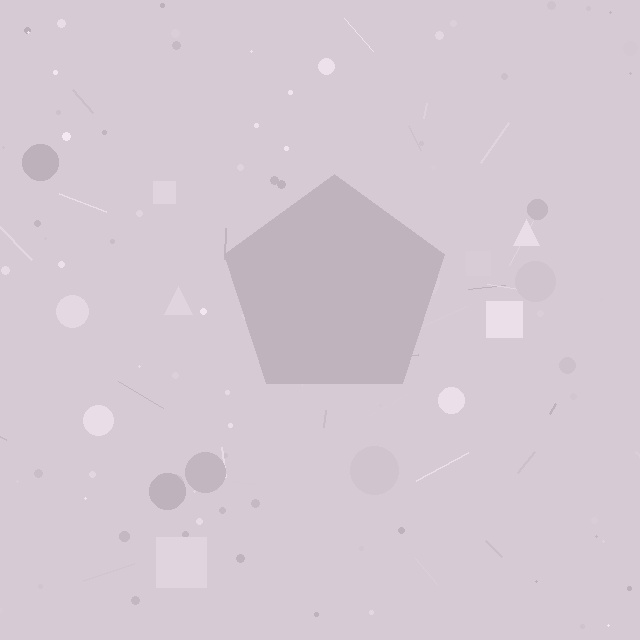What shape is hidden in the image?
A pentagon is hidden in the image.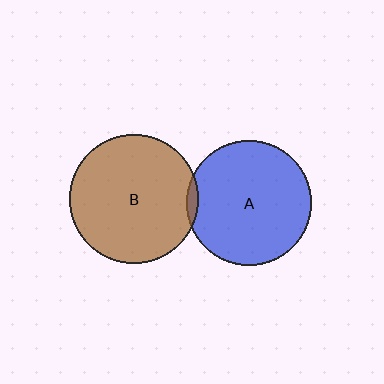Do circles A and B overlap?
Yes.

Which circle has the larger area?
Circle B (brown).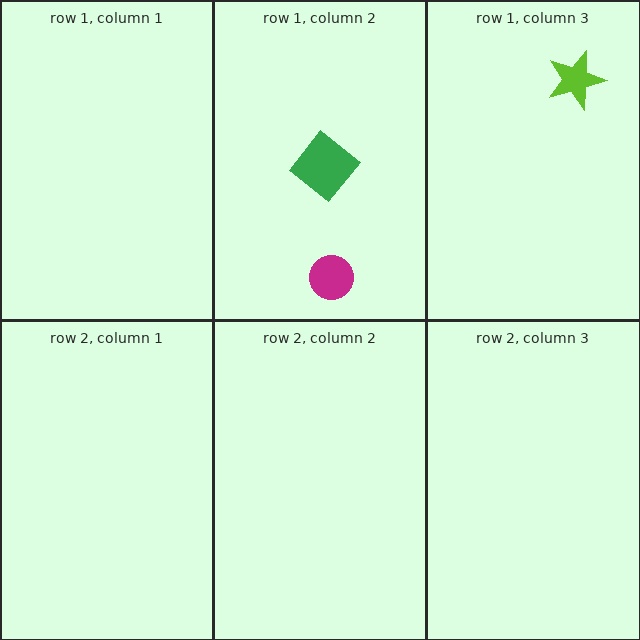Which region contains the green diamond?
The row 1, column 2 region.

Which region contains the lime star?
The row 1, column 3 region.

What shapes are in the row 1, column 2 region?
The green diamond, the magenta circle.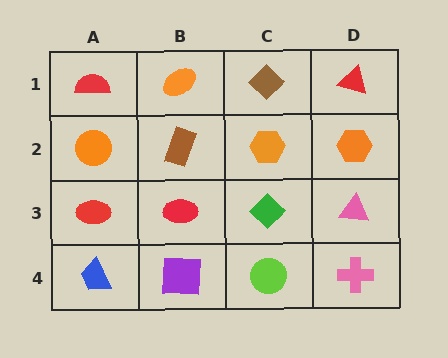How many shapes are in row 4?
4 shapes.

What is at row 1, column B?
An orange ellipse.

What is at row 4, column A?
A blue trapezoid.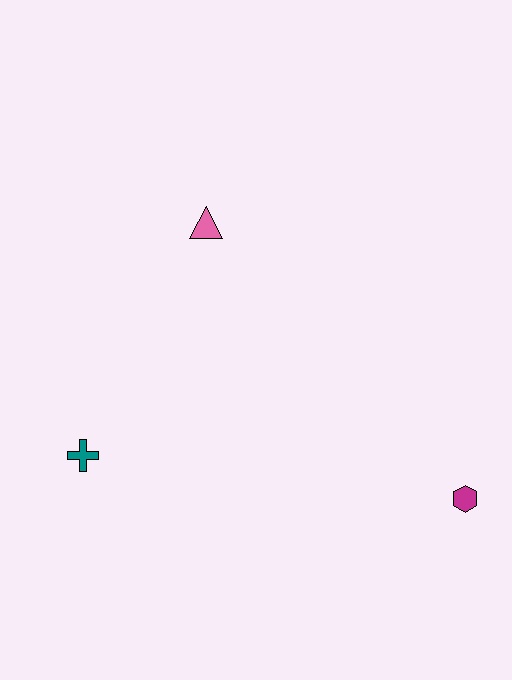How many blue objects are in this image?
There are no blue objects.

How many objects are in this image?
There are 3 objects.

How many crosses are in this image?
There is 1 cross.